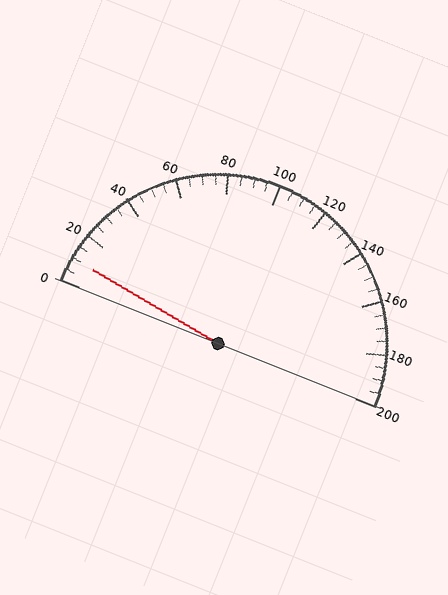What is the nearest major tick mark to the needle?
The nearest major tick mark is 0.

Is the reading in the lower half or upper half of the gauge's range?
The reading is in the lower half of the range (0 to 200).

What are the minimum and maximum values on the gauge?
The gauge ranges from 0 to 200.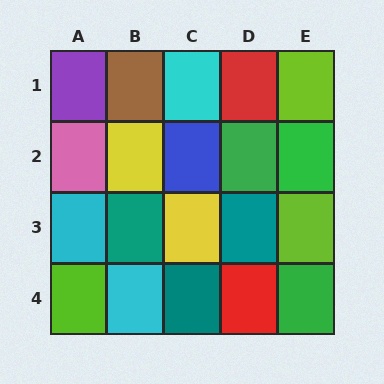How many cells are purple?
1 cell is purple.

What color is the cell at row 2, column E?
Green.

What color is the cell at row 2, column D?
Green.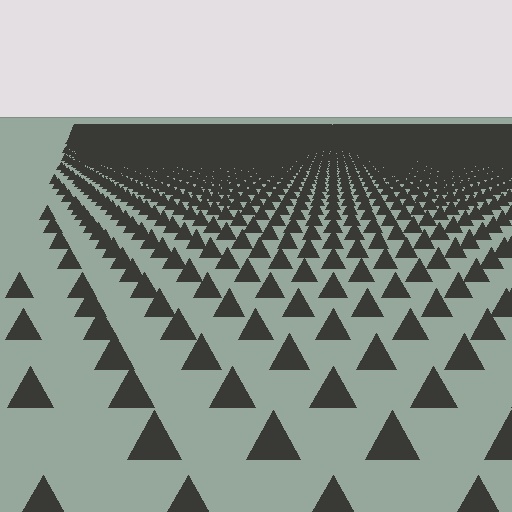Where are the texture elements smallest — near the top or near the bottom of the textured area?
Near the top.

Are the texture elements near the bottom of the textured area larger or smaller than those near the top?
Larger. Near the bottom, elements are closer to the viewer and appear at a bigger on-screen size.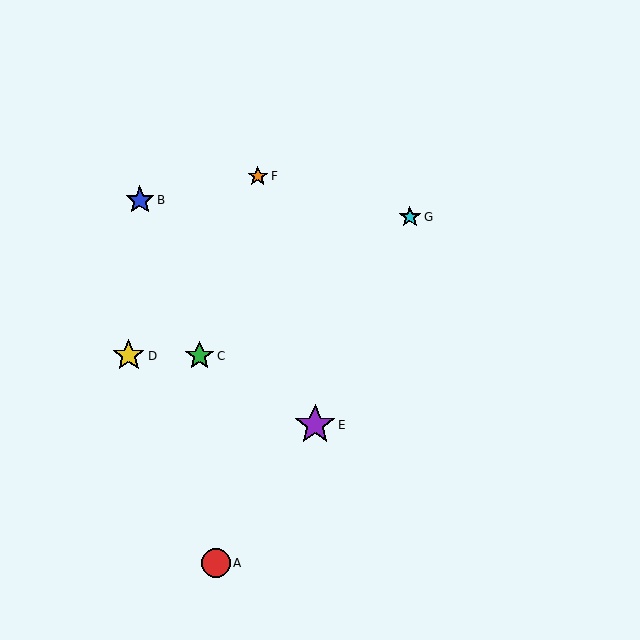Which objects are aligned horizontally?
Objects C, D are aligned horizontally.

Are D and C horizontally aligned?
Yes, both are at y≈356.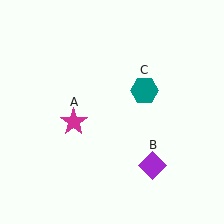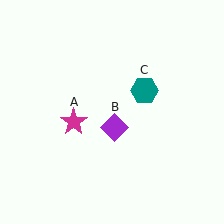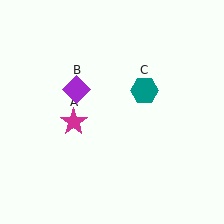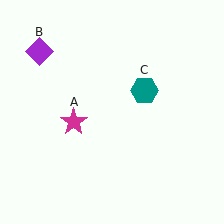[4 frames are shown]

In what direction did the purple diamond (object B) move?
The purple diamond (object B) moved up and to the left.